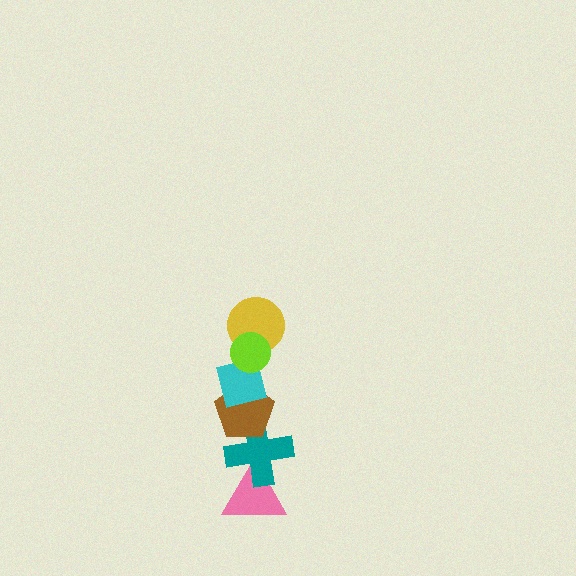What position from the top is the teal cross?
The teal cross is 5th from the top.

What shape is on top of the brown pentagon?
The cyan square is on top of the brown pentagon.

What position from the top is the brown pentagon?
The brown pentagon is 4th from the top.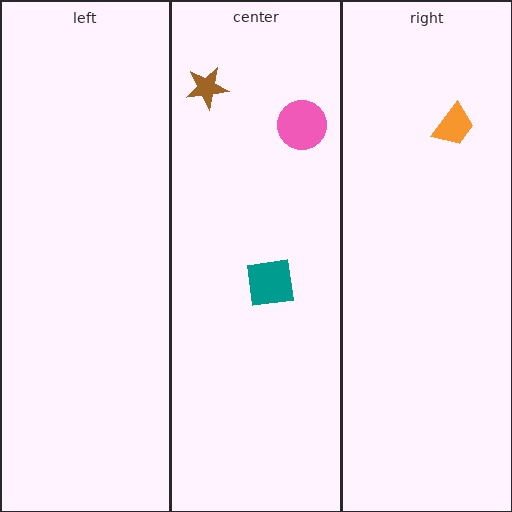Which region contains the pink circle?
The center region.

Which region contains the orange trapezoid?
The right region.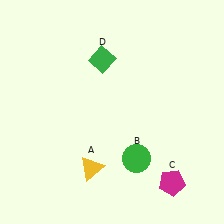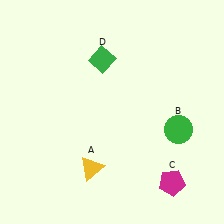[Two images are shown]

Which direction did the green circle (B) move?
The green circle (B) moved right.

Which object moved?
The green circle (B) moved right.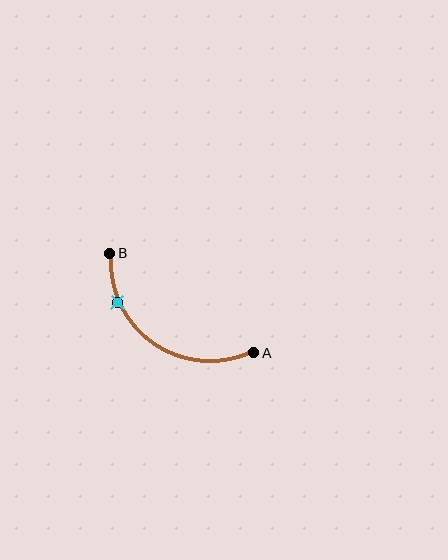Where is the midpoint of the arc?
The arc midpoint is the point on the curve farthest from the straight line joining A and B. It sits below and to the left of that line.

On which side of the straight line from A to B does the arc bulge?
The arc bulges below and to the left of the straight line connecting A and B.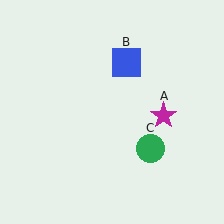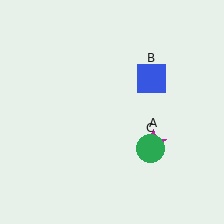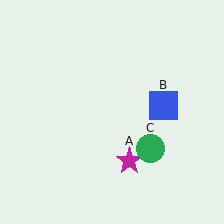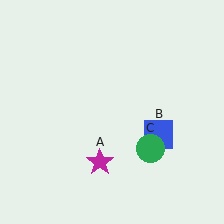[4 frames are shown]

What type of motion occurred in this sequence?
The magenta star (object A), blue square (object B) rotated clockwise around the center of the scene.